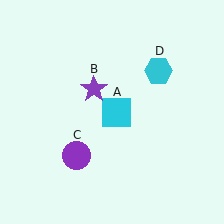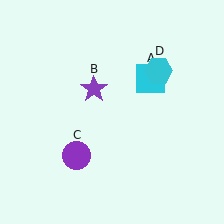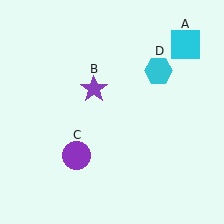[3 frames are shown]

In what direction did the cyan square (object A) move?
The cyan square (object A) moved up and to the right.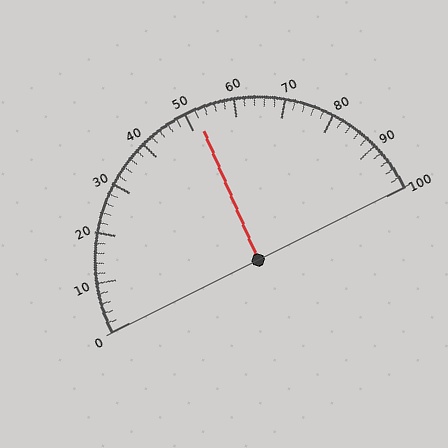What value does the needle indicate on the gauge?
The needle indicates approximately 52.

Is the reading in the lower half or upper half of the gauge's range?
The reading is in the upper half of the range (0 to 100).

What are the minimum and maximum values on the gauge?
The gauge ranges from 0 to 100.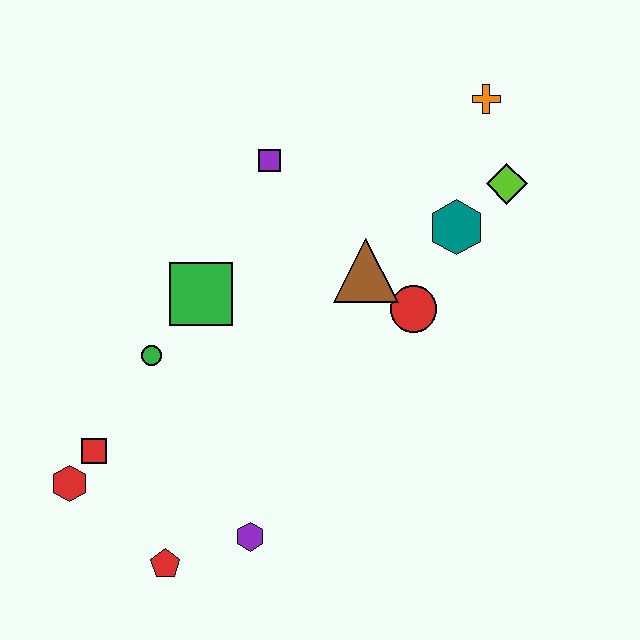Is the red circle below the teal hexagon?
Yes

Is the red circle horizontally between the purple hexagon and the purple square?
No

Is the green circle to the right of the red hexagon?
Yes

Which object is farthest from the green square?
The orange cross is farthest from the green square.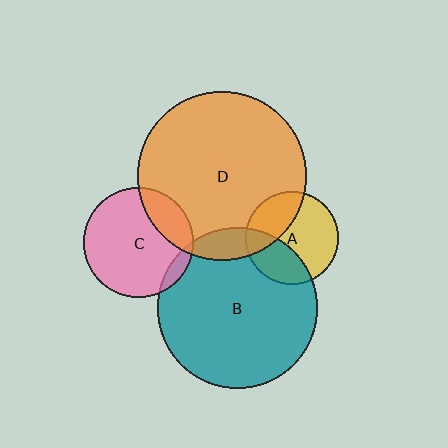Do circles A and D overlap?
Yes.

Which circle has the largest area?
Circle D (orange).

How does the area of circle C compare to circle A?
Approximately 1.4 times.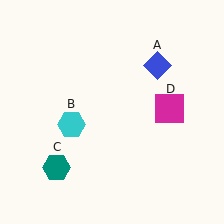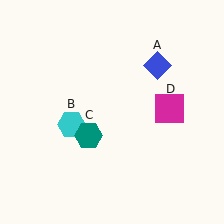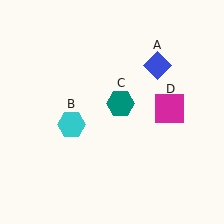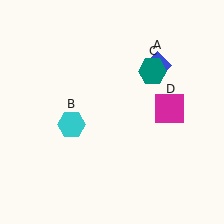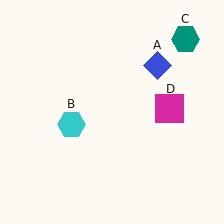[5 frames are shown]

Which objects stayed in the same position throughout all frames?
Blue diamond (object A) and cyan hexagon (object B) and magenta square (object D) remained stationary.